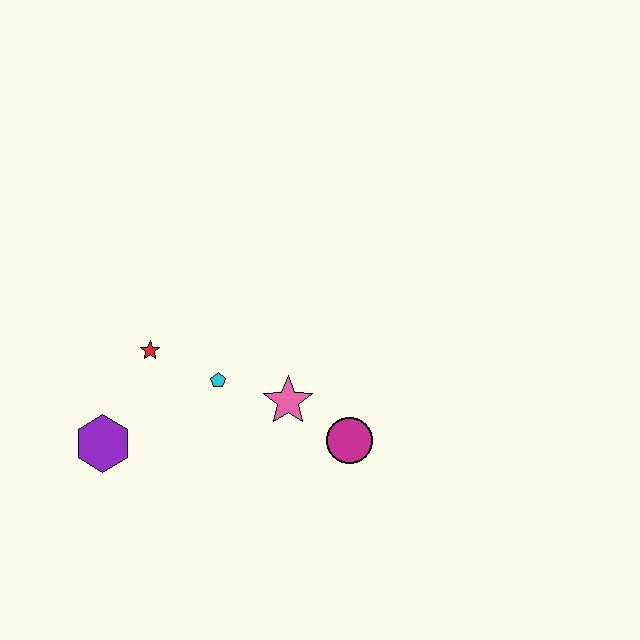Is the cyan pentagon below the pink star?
No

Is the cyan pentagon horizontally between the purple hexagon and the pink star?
Yes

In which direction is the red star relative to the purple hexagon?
The red star is above the purple hexagon.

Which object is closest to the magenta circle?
The pink star is closest to the magenta circle.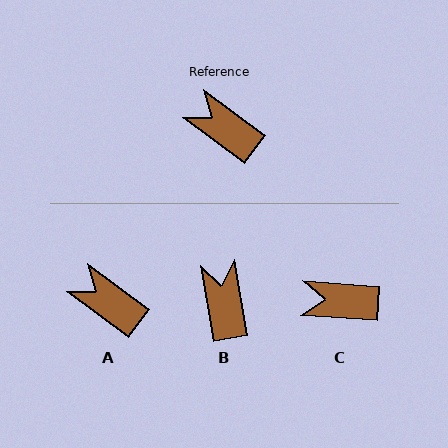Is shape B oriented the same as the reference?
No, it is off by about 44 degrees.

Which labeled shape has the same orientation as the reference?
A.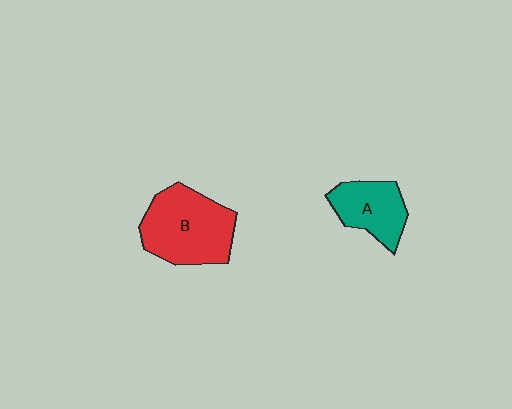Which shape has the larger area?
Shape B (red).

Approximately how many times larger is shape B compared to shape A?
Approximately 1.6 times.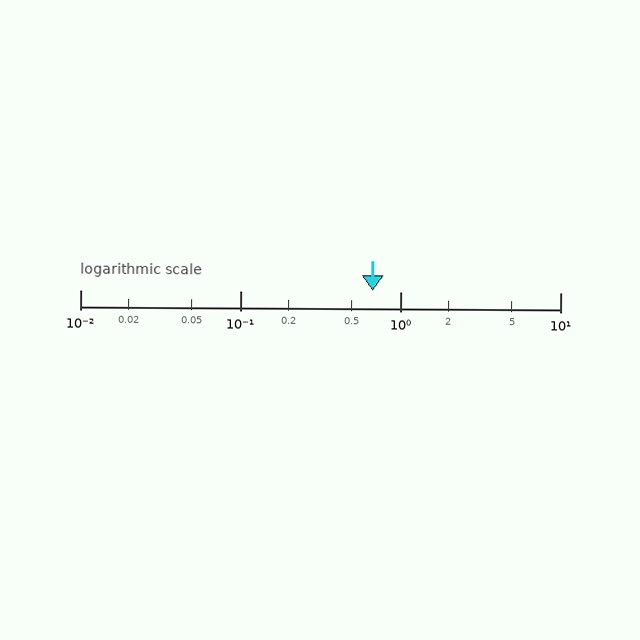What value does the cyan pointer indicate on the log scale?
The pointer indicates approximately 0.67.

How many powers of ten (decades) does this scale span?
The scale spans 3 decades, from 0.01 to 10.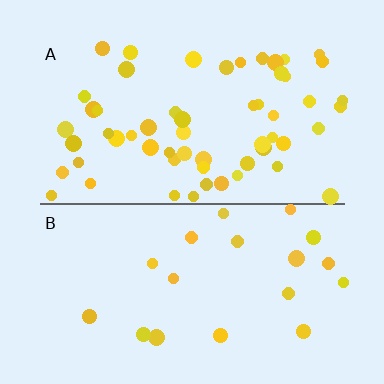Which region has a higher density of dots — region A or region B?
A (the top).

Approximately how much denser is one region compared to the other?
Approximately 2.9× — region A over region B.